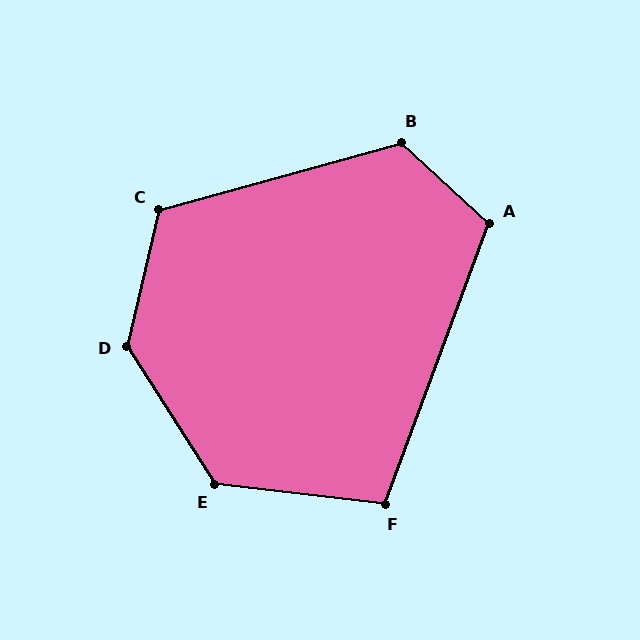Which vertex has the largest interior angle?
D, at approximately 134 degrees.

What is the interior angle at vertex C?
Approximately 119 degrees (obtuse).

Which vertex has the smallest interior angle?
F, at approximately 104 degrees.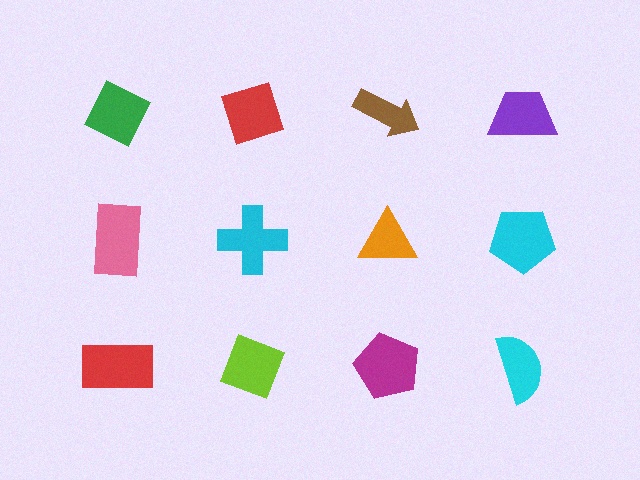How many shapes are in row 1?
4 shapes.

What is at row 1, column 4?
A purple trapezoid.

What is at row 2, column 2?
A cyan cross.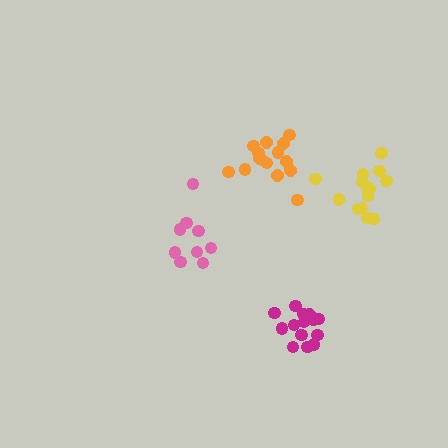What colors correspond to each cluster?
The clusters are colored: magenta, pink, yellow, orange.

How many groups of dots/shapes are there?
There are 4 groups.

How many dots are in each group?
Group 1: 14 dots, Group 2: 9 dots, Group 3: 14 dots, Group 4: 15 dots (52 total).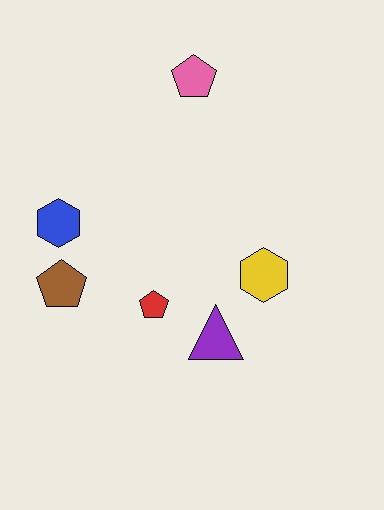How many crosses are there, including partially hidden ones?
There are no crosses.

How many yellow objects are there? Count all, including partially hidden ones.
There is 1 yellow object.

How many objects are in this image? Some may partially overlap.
There are 6 objects.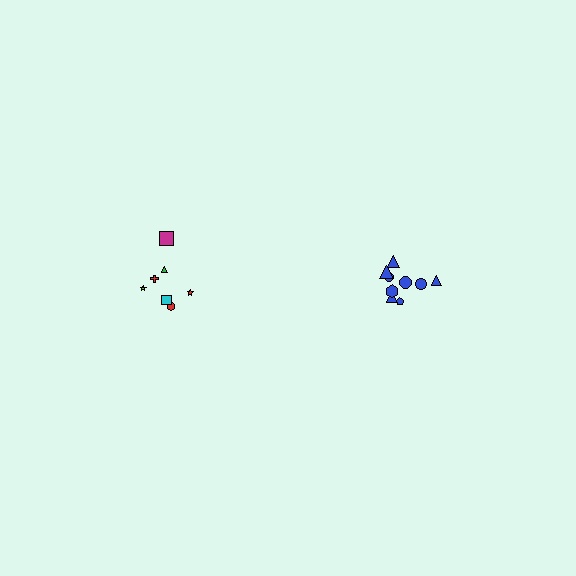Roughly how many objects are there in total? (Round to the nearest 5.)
Roughly 15 objects in total.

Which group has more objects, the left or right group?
The right group.